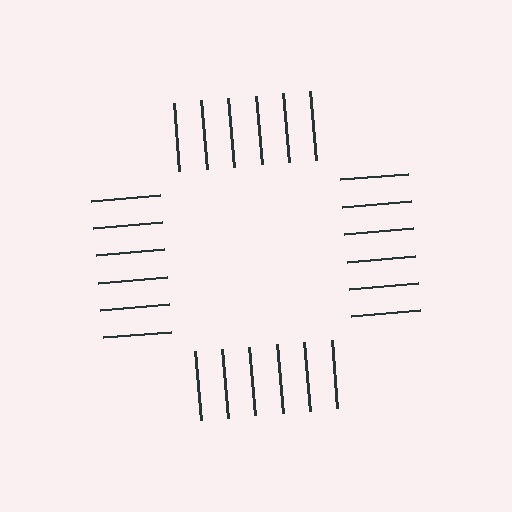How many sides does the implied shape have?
4 sides — the line-ends trace a square.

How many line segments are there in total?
24 — 6 along each of the 4 edges.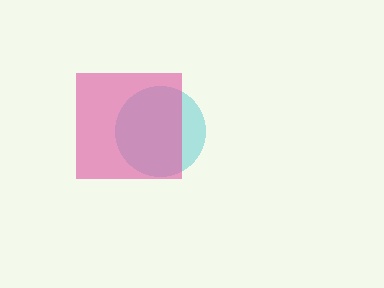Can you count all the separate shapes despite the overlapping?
Yes, there are 2 separate shapes.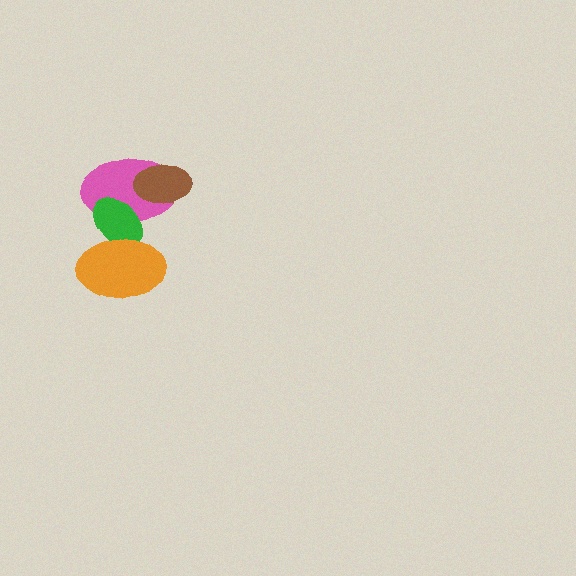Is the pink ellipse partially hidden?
Yes, it is partially covered by another shape.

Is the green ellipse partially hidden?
Yes, it is partially covered by another shape.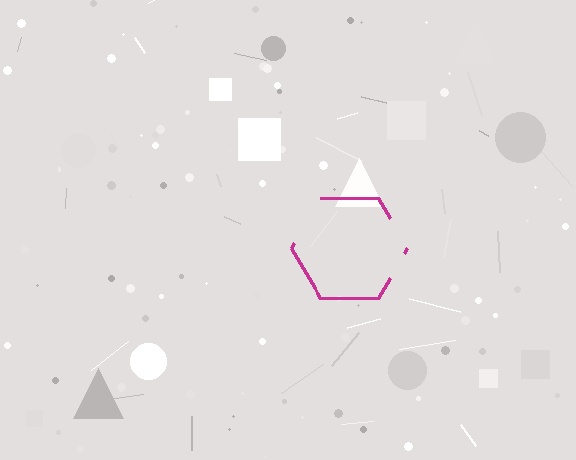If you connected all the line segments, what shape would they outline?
They would outline a hexagon.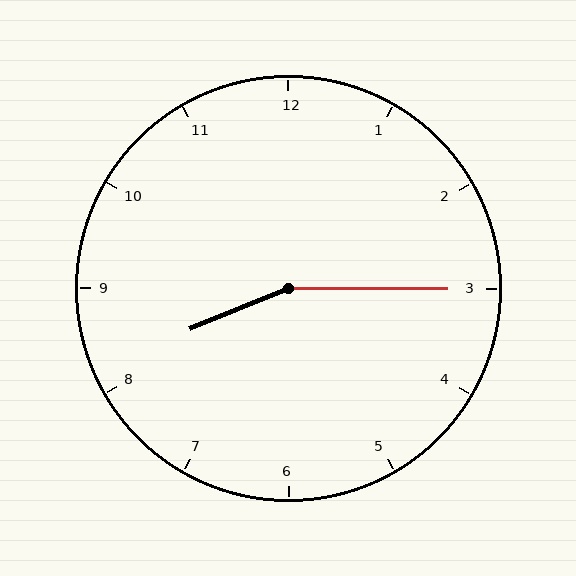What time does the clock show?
8:15.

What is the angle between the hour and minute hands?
Approximately 158 degrees.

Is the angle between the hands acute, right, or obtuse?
It is obtuse.